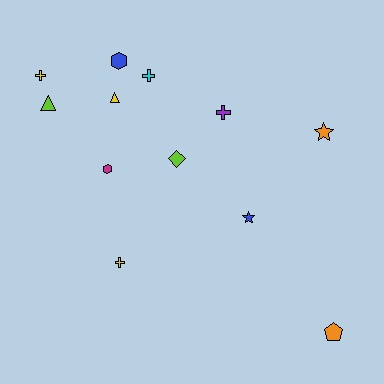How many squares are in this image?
There are no squares.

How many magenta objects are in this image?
There is 1 magenta object.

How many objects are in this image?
There are 12 objects.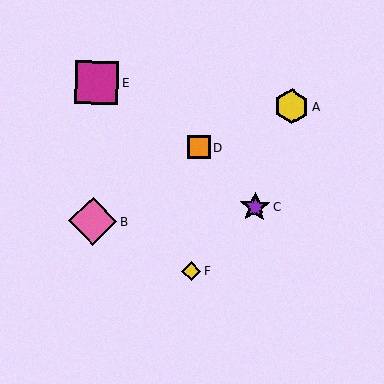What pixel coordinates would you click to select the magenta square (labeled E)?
Click at (97, 83) to select the magenta square E.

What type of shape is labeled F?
Shape F is a yellow diamond.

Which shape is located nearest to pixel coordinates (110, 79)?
The magenta square (labeled E) at (97, 83) is nearest to that location.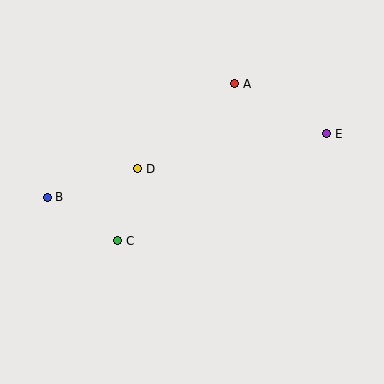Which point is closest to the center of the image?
Point D at (138, 169) is closest to the center.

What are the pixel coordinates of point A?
Point A is at (235, 84).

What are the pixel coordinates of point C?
Point C is at (118, 241).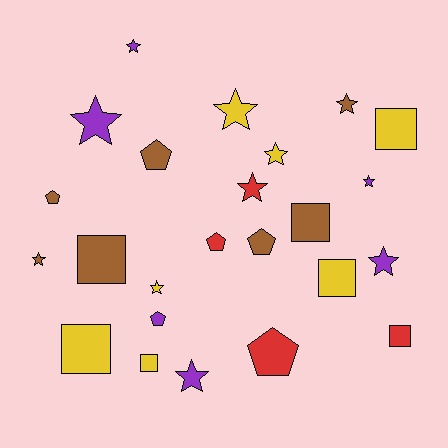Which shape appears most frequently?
Star, with 11 objects.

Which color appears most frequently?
Yellow, with 7 objects.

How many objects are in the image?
There are 24 objects.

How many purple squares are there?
There are no purple squares.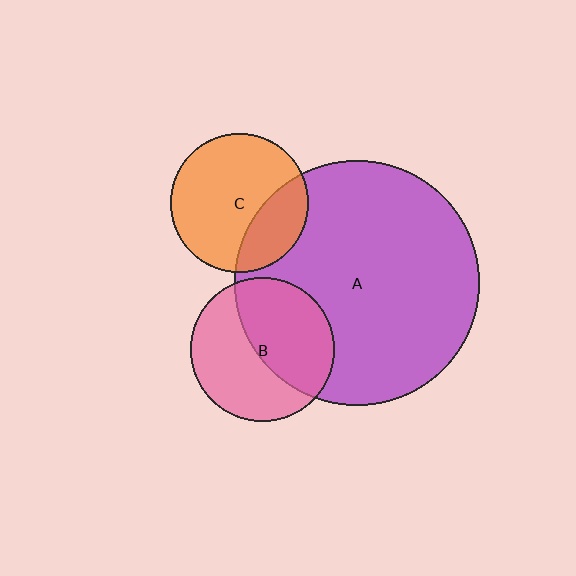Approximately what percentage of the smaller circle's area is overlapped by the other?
Approximately 50%.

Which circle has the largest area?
Circle A (purple).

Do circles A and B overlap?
Yes.